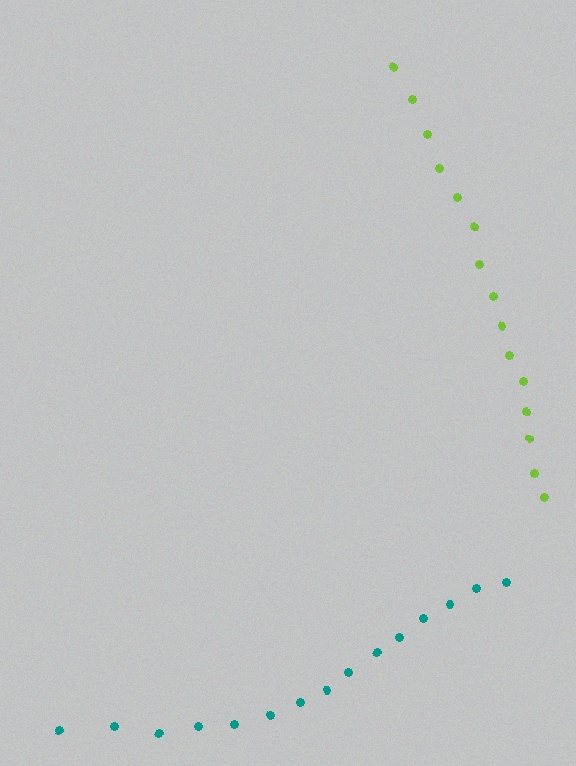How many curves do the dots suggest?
There are 2 distinct paths.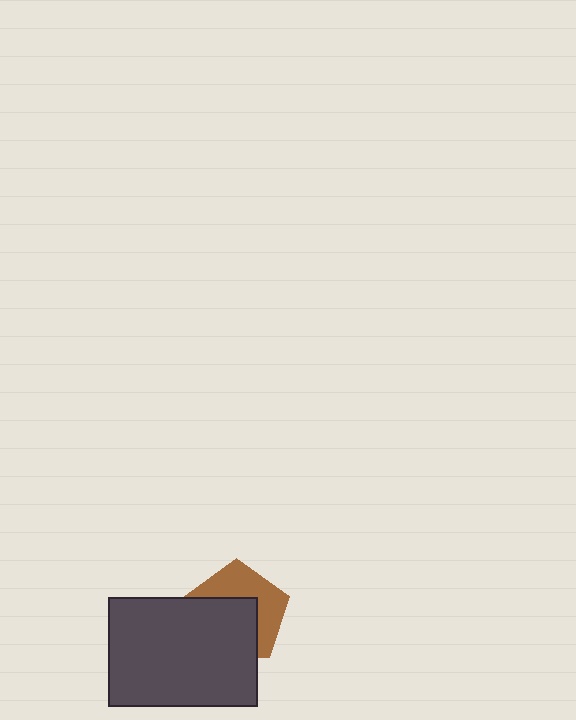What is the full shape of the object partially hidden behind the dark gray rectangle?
The partially hidden object is a brown pentagon.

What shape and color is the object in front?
The object in front is a dark gray rectangle.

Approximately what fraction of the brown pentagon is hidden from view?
Roughly 52% of the brown pentagon is hidden behind the dark gray rectangle.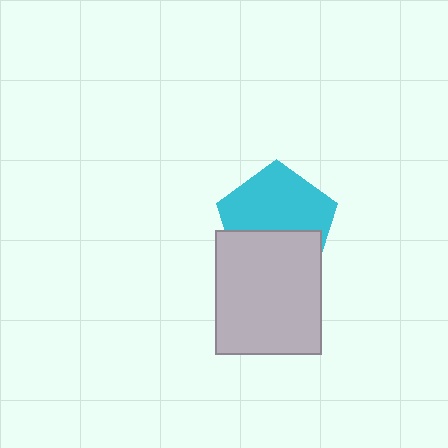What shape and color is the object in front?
The object in front is a light gray rectangle.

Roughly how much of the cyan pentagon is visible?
About half of it is visible (roughly 59%).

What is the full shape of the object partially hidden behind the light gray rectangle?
The partially hidden object is a cyan pentagon.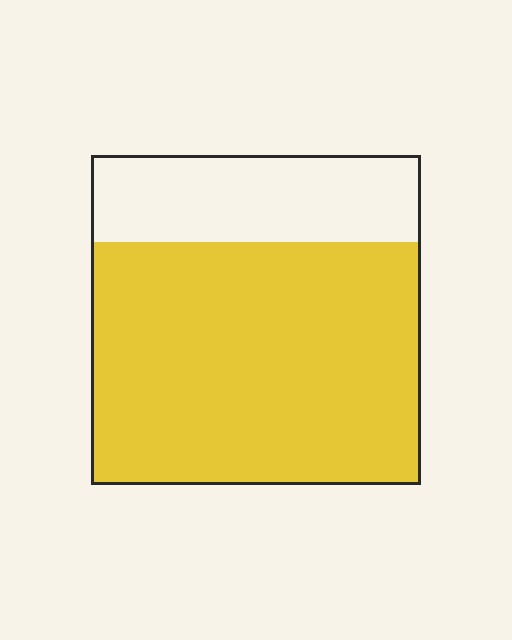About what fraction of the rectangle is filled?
About three quarters (3/4).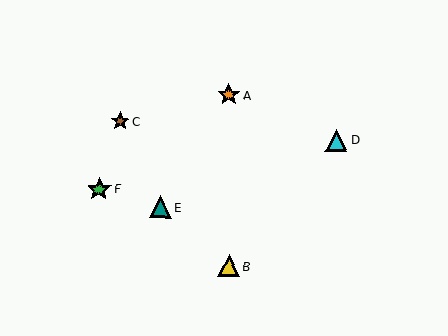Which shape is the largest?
The green star (labeled F) is the largest.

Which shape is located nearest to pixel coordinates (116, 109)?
The brown star (labeled C) at (120, 121) is nearest to that location.